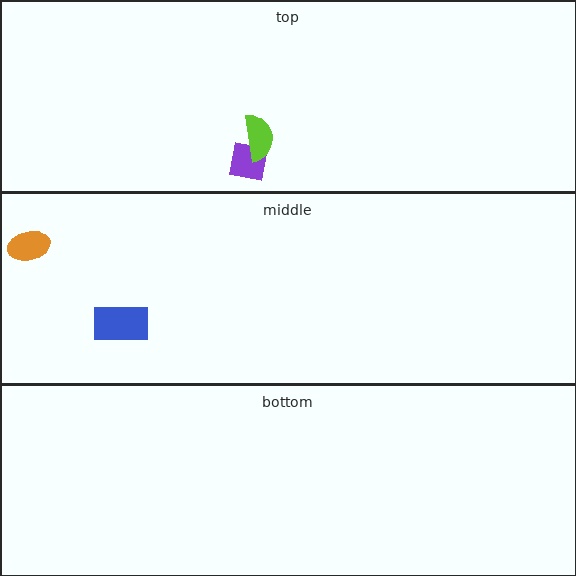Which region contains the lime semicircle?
The top region.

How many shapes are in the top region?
2.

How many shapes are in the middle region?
2.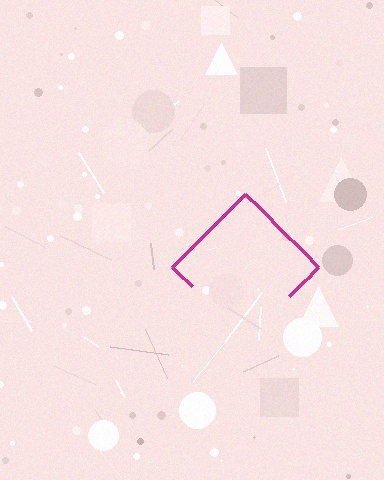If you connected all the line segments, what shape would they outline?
They would outline a diamond.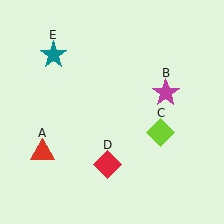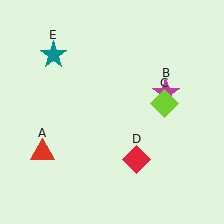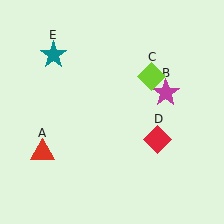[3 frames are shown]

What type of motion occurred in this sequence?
The lime diamond (object C), red diamond (object D) rotated counterclockwise around the center of the scene.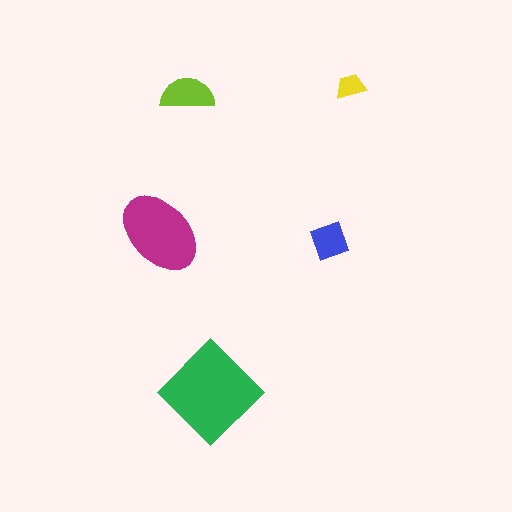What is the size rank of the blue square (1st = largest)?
4th.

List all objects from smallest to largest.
The yellow trapezoid, the blue square, the lime semicircle, the magenta ellipse, the green diamond.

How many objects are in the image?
There are 5 objects in the image.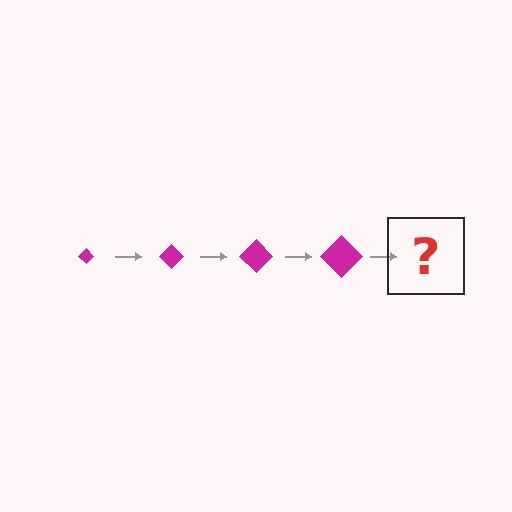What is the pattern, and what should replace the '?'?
The pattern is that the diamond gets progressively larger each step. The '?' should be a magenta diamond, larger than the previous one.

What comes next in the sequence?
The next element should be a magenta diamond, larger than the previous one.